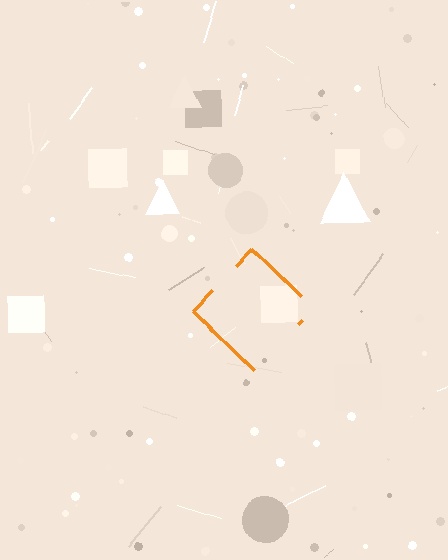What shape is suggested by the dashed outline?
The dashed outline suggests a diamond.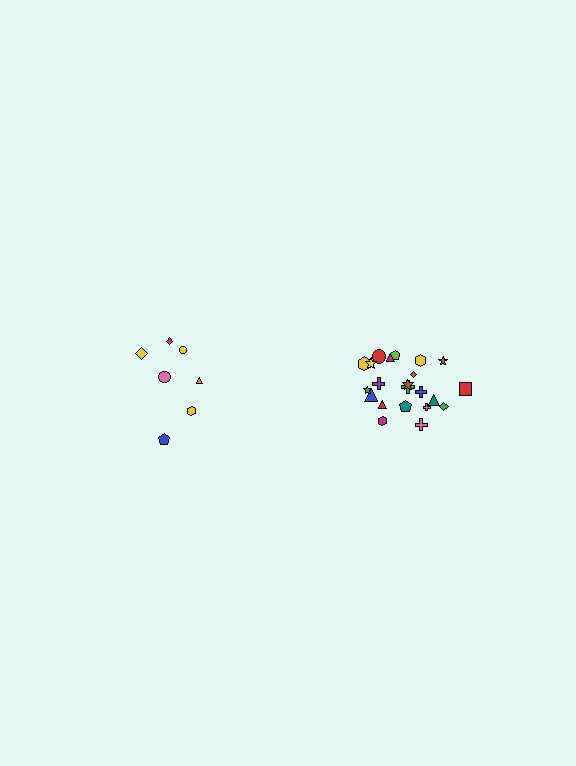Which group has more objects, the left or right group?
The right group.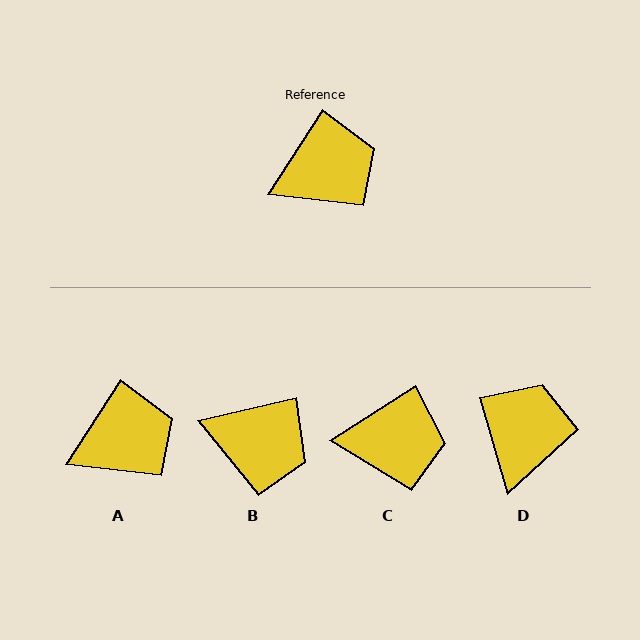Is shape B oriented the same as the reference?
No, it is off by about 44 degrees.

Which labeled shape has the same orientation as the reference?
A.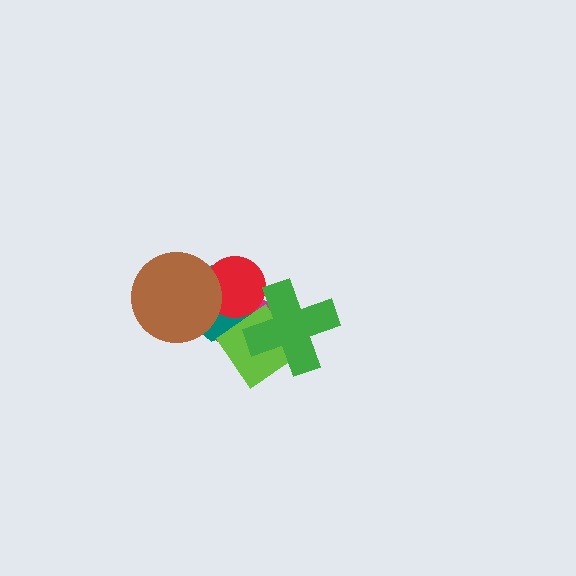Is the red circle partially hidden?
Yes, it is partially covered by another shape.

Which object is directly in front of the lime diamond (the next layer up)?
The red circle is directly in front of the lime diamond.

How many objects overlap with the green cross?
4 objects overlap with the green cross.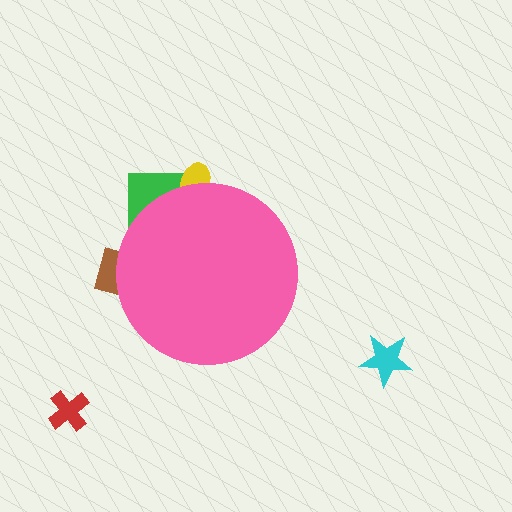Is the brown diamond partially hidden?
Yes, the brown diamond is partially hidden behind the pink circle.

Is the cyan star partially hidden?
No, the cyan star is fully visible.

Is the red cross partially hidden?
No, the red cross is fully visible.